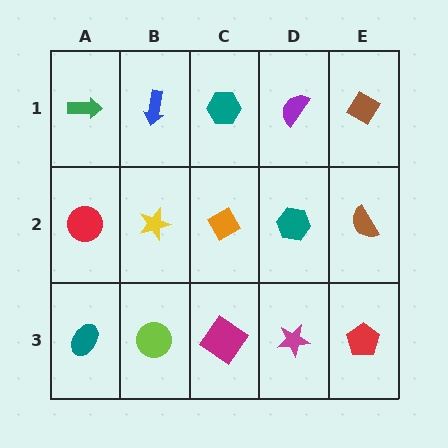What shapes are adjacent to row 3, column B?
A yellow star (row 2, column B), a teal ellipse (row 3, column A), a magenta diamond (row 3, column C).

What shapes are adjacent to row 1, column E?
A brown semicircle (row 2, column E), a purple semicircle (row 1, column D).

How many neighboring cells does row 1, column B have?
3.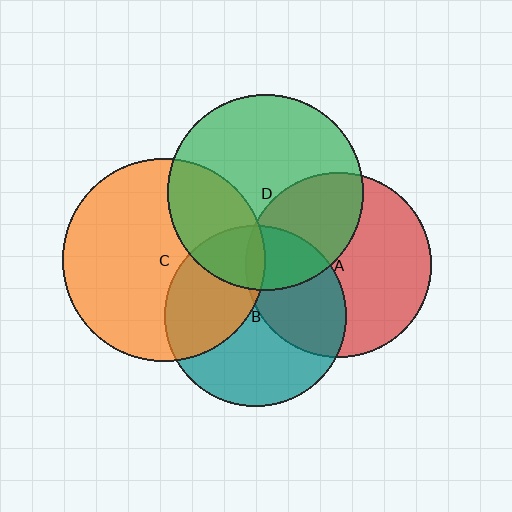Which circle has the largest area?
Circle C (orange).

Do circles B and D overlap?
Yes.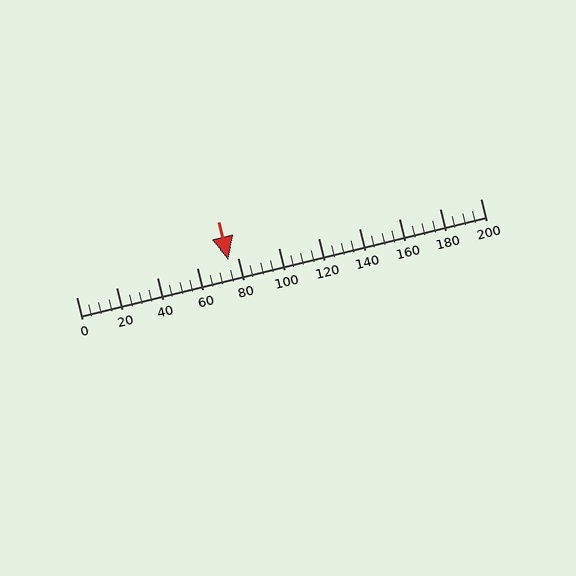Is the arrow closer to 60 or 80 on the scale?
The arrow is closer to 80.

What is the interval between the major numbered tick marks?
The major tick marks are spaced 20 units apart.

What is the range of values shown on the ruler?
The ruler shows values from 0 to 200.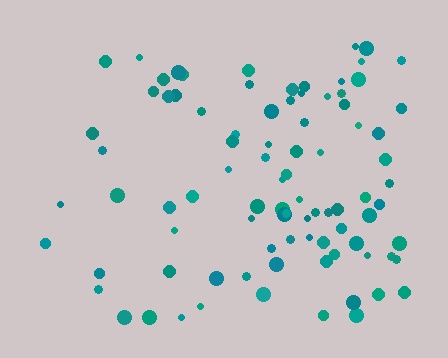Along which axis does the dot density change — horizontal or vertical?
Horizontal.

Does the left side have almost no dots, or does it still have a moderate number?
Still a moderate number, just noticeably fewer than the right.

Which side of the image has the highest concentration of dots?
The right.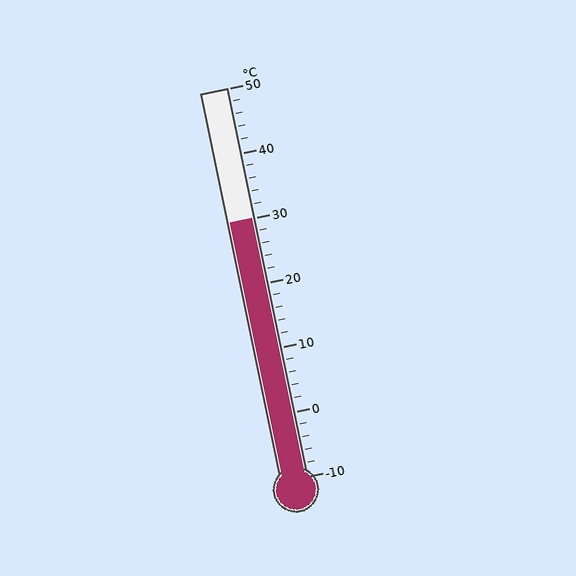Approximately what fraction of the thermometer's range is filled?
The thermometer is filled to approximately 65% of its range.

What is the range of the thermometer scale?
The thermometer scale ranges from -10°C to 50°C.